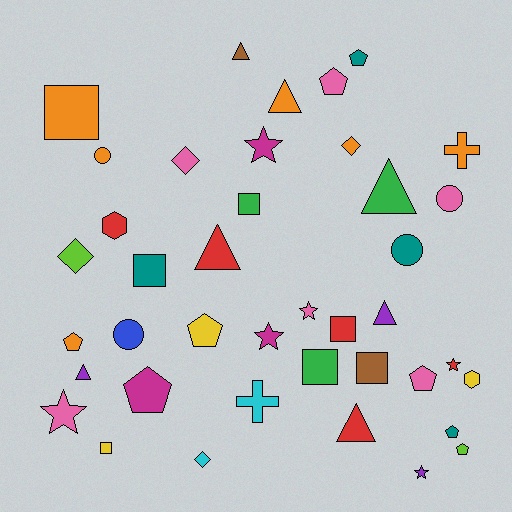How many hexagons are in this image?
There are 2 hexagons.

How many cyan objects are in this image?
There are 2 cyan objects.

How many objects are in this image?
There are 40 objects.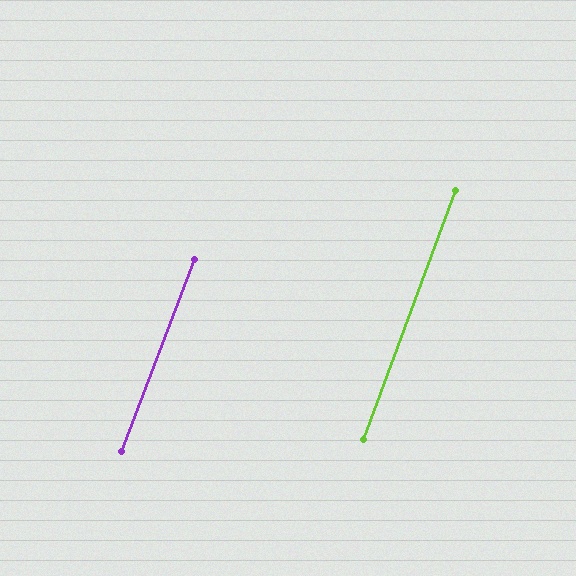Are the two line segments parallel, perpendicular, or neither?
Parallel — their directions differ by only 0.6°.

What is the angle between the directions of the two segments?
Approximately 1 degree.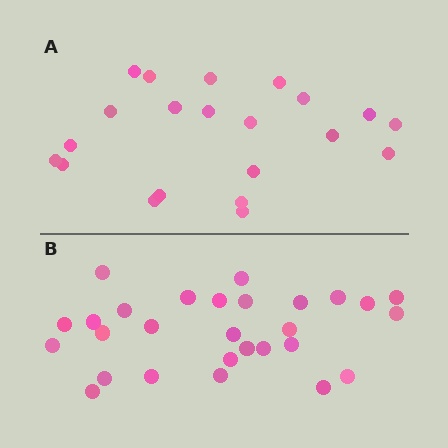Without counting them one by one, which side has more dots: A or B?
Region B (the bottom region) has more dots.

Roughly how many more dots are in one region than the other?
Region B has roughly 8 or so more dots than region A.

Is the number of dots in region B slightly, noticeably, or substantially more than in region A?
Region B has noticeably more, but not dramatically so. The ratio is roughly 1.3 to 1.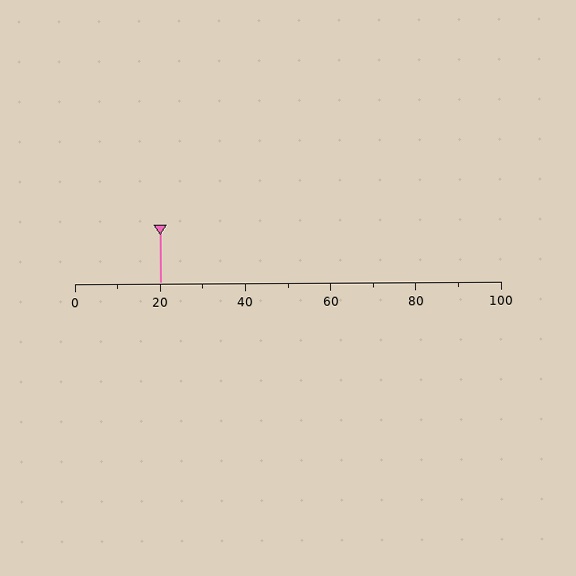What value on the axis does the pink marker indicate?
The marker indicates approximately 20.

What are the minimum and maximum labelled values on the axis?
The axis runs from 0 to 100.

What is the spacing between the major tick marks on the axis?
The major ticks are spaced 20 apart.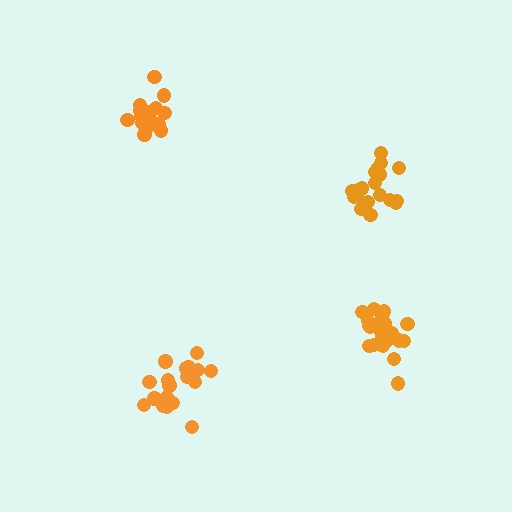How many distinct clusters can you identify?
There are 4 distinct clusters.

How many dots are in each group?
Group 1: 20 dots, Group 2: 19 dots, Group 3: 20 dots, Group 4: 17 dots (76 total).